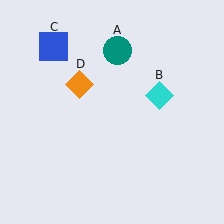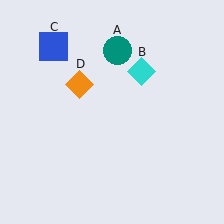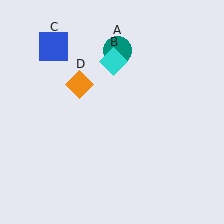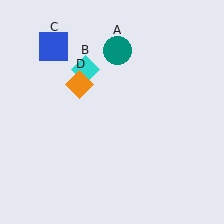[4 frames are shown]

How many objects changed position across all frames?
1 object changed position: cyan diamond (object B).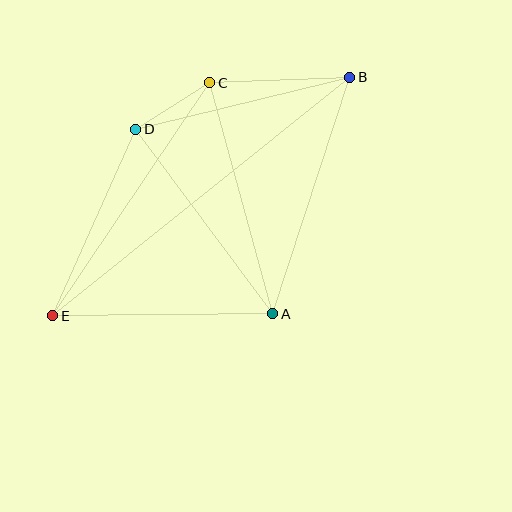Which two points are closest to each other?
Points C and D are closest to each other.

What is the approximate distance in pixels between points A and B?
The distance between A and B is approximately 249 pixels.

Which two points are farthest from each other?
Points B and E are farthest from each other.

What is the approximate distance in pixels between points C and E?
The distance between C and E is approximately 281 pixels.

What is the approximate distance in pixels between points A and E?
The distance between A and E is approximately 220 pixels.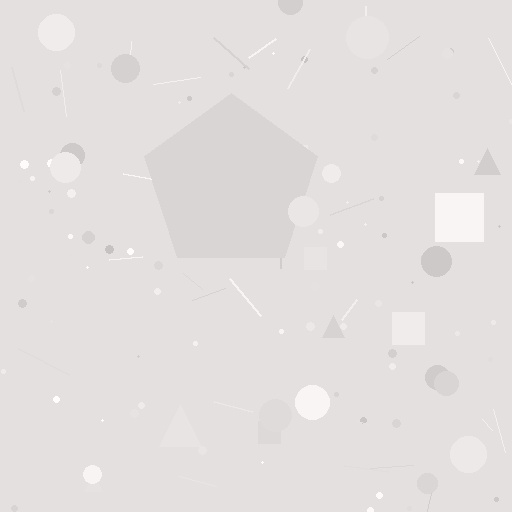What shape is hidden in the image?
A pentagon is hidden in the image.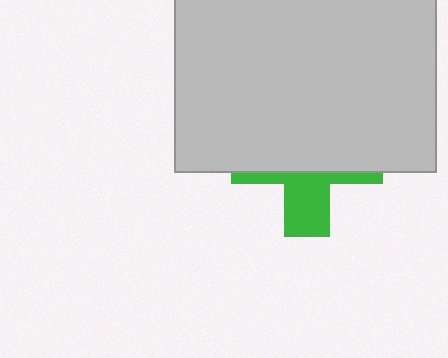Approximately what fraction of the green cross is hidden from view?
Roughly 66% of the green cross is hidden behind the light gray rectangle.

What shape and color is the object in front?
The object in front is a light gray rectangle.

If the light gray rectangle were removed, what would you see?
You would see the complete green cross.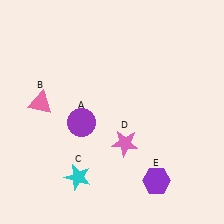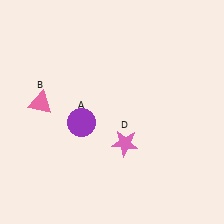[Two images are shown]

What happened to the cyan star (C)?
The cyan star (C) was removed in Image 2. It was in the bottom-left area of Image 1.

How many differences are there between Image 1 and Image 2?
There are 2 differences between the two images.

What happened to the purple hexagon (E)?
The purple hexagon (E) was removed in Image 2. It was in the bottom-right area of Image 1.